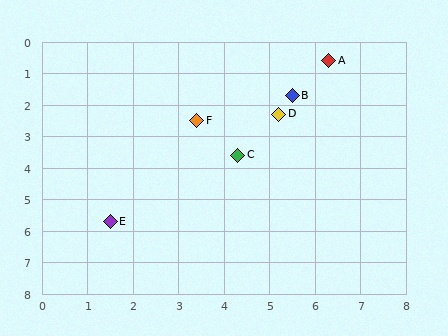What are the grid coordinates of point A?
Point A is at approximately (6.3, 0.6).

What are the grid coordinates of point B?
Point B is at approximately (5.5, 1.7).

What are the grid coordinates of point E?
Point E is at approximately (1.5, 5.7).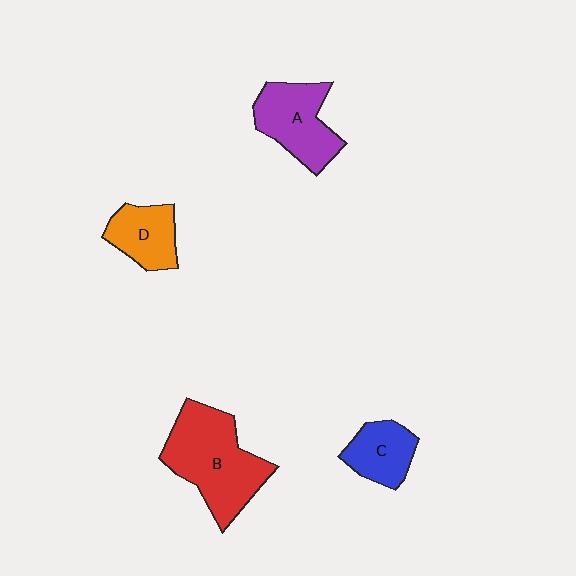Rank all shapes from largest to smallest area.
From largest to smallest: B (red), A (purple), D (orange), C (blue).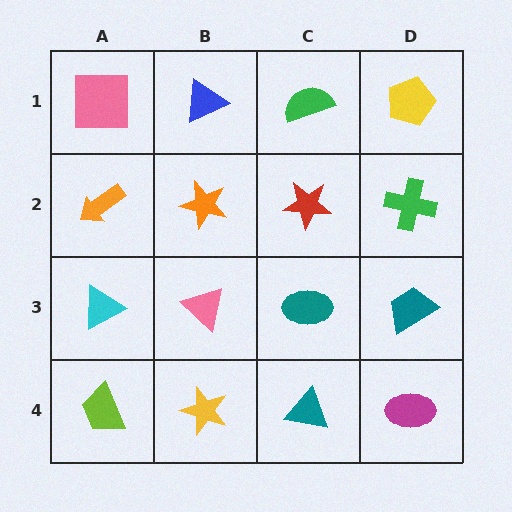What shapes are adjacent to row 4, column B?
A pink triangle (row 3, column B), a lime trapezoid (row 4, column A), a teal triangle (row 4, column C).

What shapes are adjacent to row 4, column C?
A teal ellipse (row 3, column C), a yellow star (row 4, column B), a magenta ellipse (row 4, column D).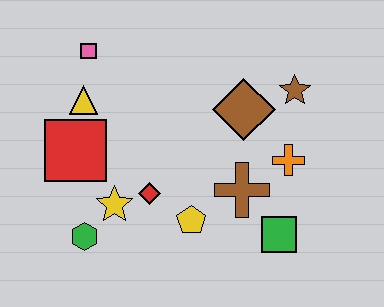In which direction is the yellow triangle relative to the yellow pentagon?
The yellow triangle is above the yellow pentagon.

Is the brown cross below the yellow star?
No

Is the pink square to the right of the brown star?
No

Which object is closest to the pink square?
The yellow triangle is closest to the pink square.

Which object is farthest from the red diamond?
The brown star is farthest from the red diamond.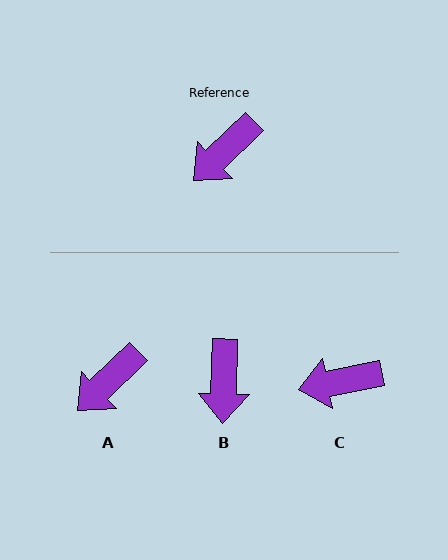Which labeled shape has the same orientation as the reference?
A.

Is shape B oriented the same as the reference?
No, it is off by about 44 degrees.